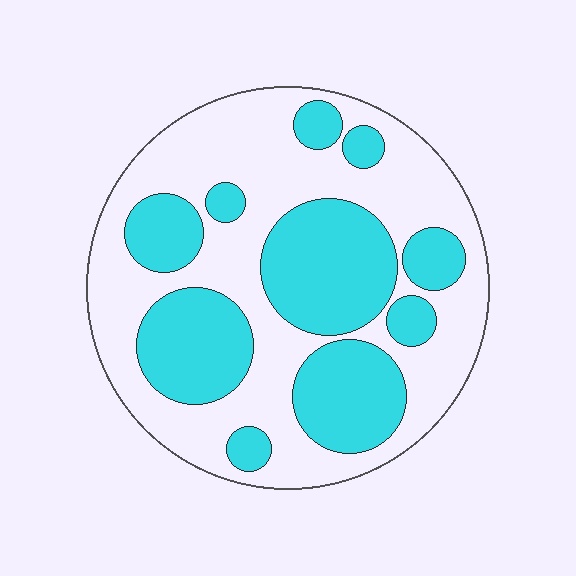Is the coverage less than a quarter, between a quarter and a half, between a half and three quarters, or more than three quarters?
Between a quarter and a half.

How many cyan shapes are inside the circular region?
10.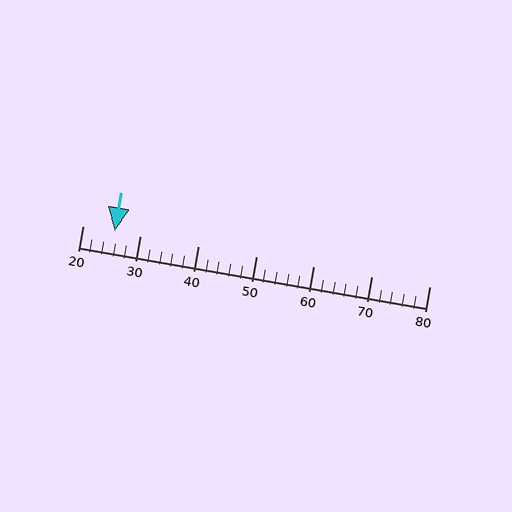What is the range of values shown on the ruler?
The ruler shows values from 20 to 80.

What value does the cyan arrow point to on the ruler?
The cyan arrow points to approximately 26.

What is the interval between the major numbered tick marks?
The major tick marks are spaced 10 units apart.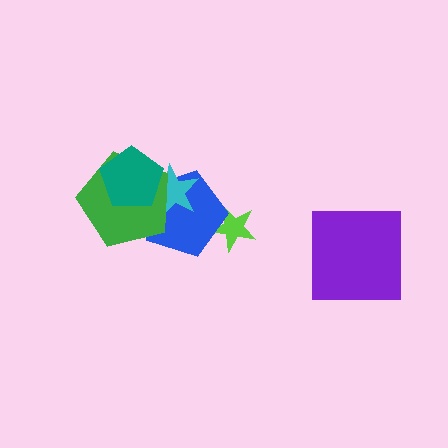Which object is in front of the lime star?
The blue pentagon is in front of the lime star.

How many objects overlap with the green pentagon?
3 objects overlap with the green pentagon.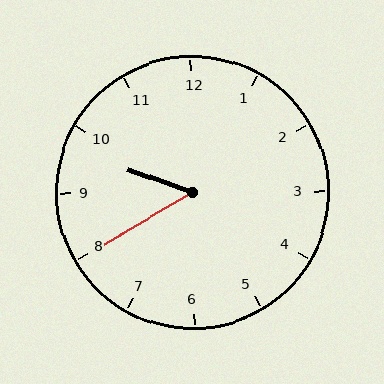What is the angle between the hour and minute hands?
Approximately 50 degrees.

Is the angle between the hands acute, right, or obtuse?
It is acute.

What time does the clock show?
9:40.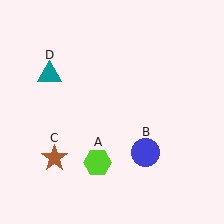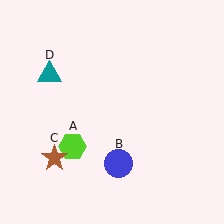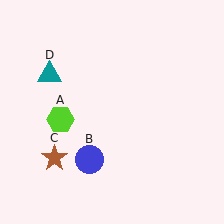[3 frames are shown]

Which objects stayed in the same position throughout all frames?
Brown star (object C) and teal triangle (object D) remained stationary.